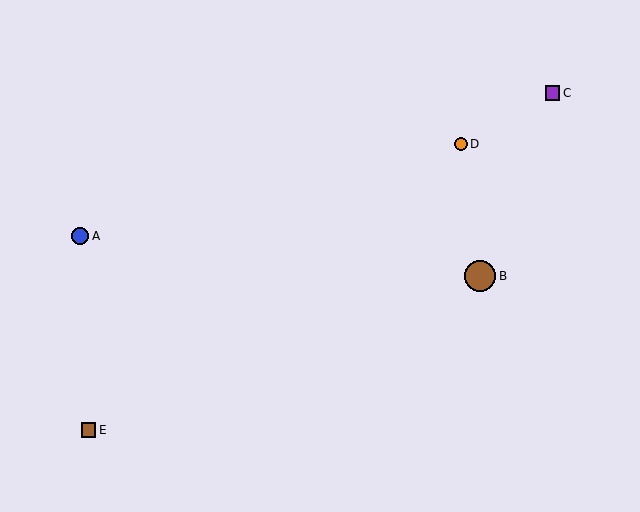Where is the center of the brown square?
The center of the brown square is at (89, 430).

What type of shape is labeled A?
Shape A is a blue circle.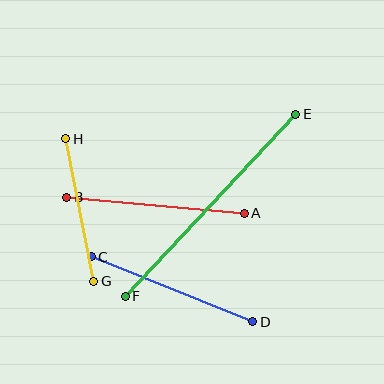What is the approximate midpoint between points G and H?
The midpoint is at approximately (80, 210) pixels.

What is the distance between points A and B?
The distance is approximately 178 pixels.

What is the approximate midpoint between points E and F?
The midpoint is at approximately (210, 205) pixels.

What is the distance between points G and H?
The distance is approximately 145 pixels.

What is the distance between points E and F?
The distance is approximately 250 pixels.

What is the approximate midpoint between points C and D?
The midpoint is at approximately (172, 289) pixels.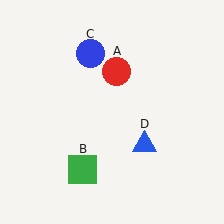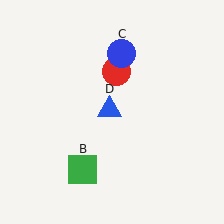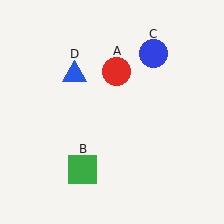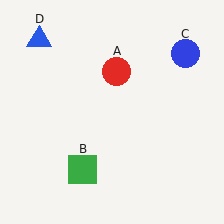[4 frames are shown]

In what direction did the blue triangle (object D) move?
The blue triangle (object D) moved up and to the left.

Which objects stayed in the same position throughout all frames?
Red circle (object A) and green square (object B) remained stationary.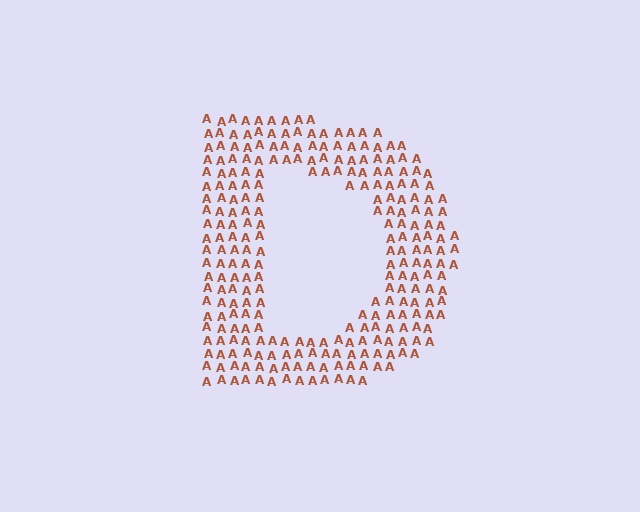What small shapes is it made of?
It is made of small letter A's.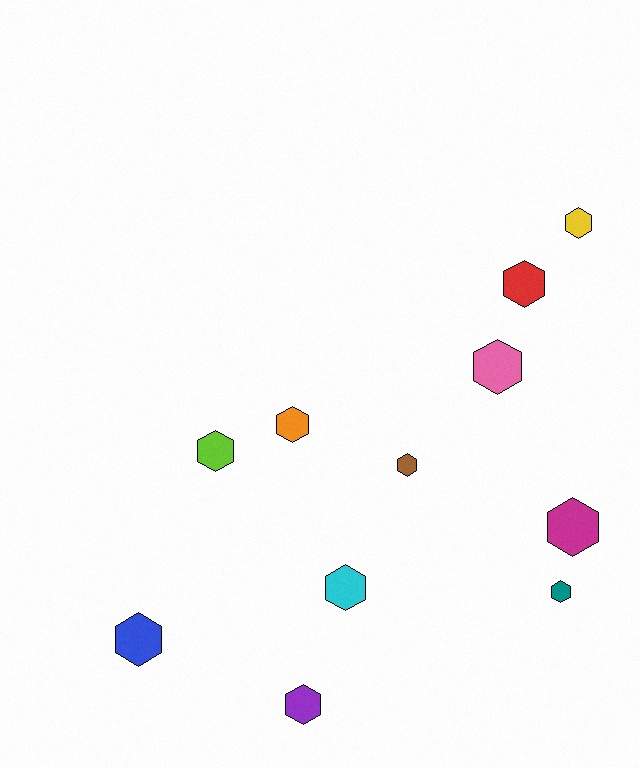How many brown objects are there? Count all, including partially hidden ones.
There is 1 brown object.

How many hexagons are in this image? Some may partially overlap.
There are 11 hexagons.